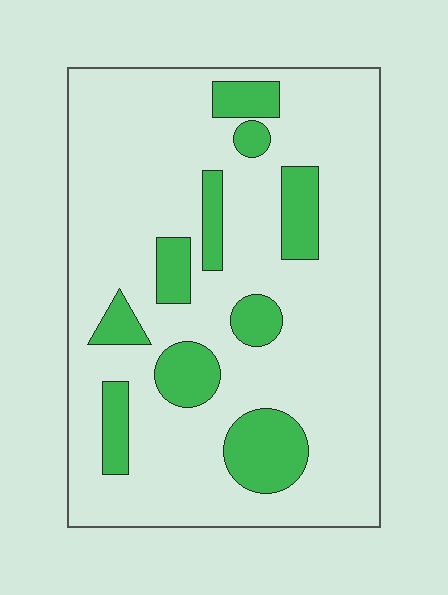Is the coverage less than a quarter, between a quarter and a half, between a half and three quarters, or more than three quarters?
Less than a quarter.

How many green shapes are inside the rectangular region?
10.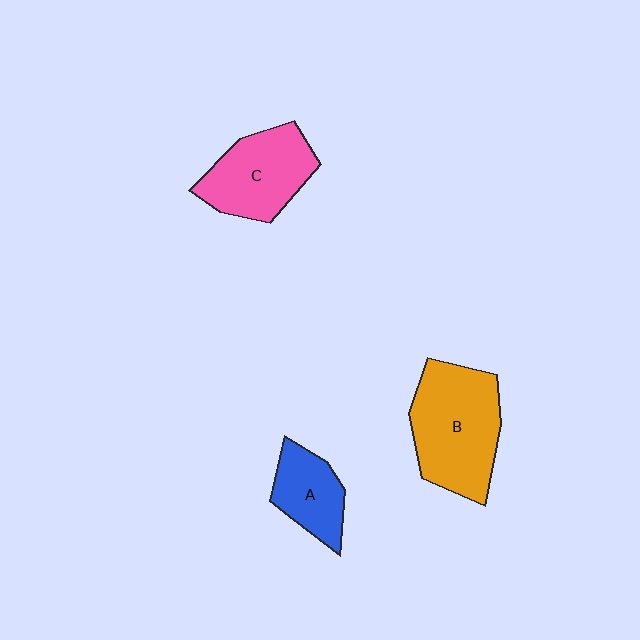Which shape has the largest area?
Shape B (orange).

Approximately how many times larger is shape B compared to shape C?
Approximately 1.3 times.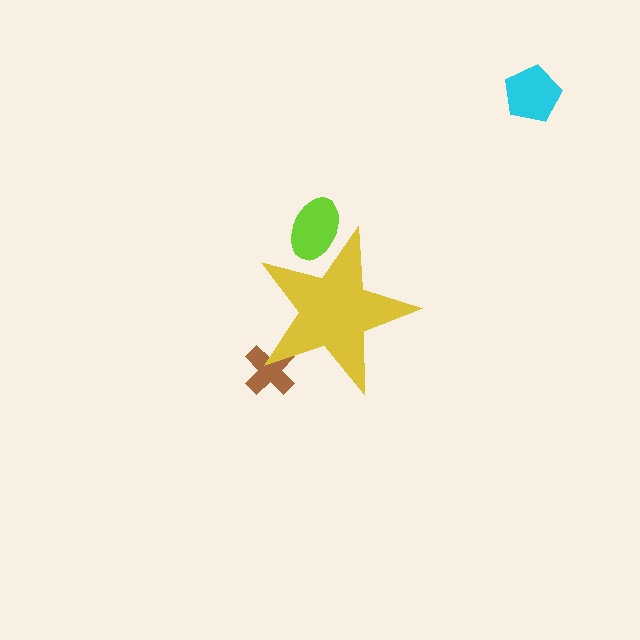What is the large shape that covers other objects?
A yellow star.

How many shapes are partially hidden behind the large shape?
2 shapes are partially hidden.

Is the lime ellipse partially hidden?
Yes, the lime ellipse is partially hidden behind the yellow star.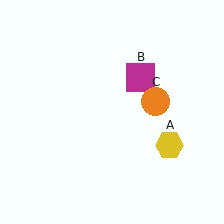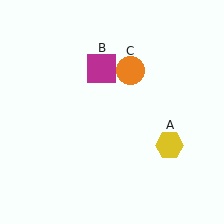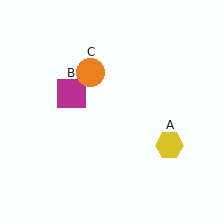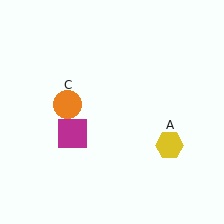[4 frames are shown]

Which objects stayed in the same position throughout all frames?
Yellow hexagon (object A) remained stationary.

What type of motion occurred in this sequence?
The magenta square (object B), orange circle (object C) rotated counterclockwise around the center of the scene.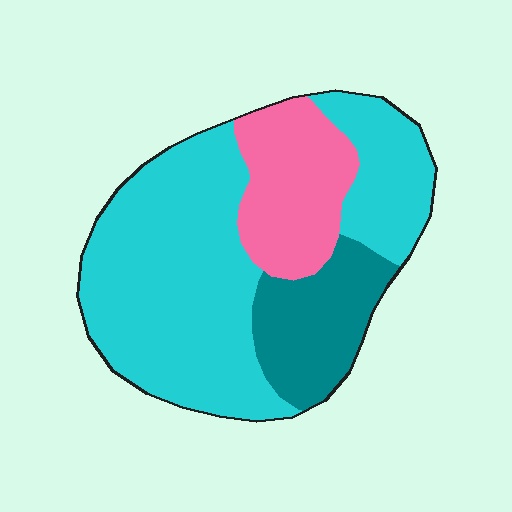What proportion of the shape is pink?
Pink covers roughly 20% of the shape.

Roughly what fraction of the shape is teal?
Teal covers 18% of the shape.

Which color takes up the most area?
Cyan, at roughly 60%.